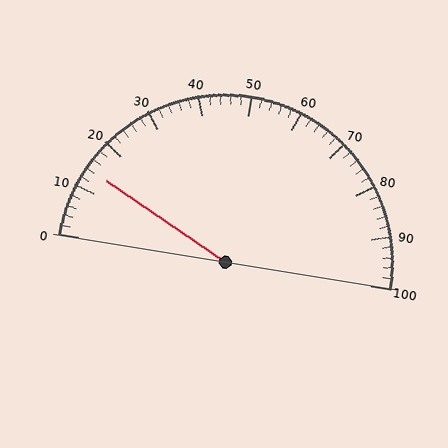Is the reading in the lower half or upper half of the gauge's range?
The reading is in the lower half of the range (0 to 100).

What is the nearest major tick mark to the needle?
The nearest major tick mark is 10.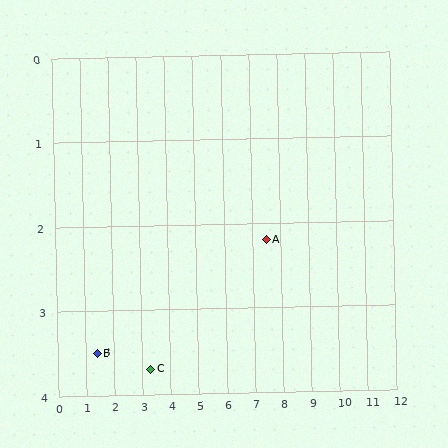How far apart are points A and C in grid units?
Points A and C are about 4.5 grid units apart.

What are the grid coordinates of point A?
Point A is at approximately (7.5, 2.2).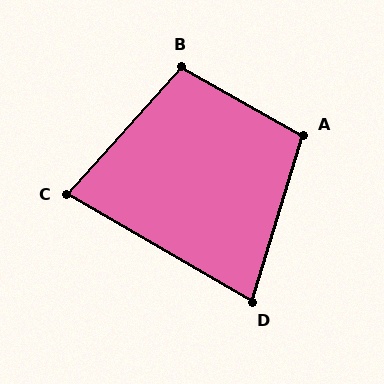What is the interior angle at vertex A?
Approximately 102 degrees (obtuse).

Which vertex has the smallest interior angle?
D, at approximately 77 degrees.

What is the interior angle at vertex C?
Approximately 78 degrees (acute).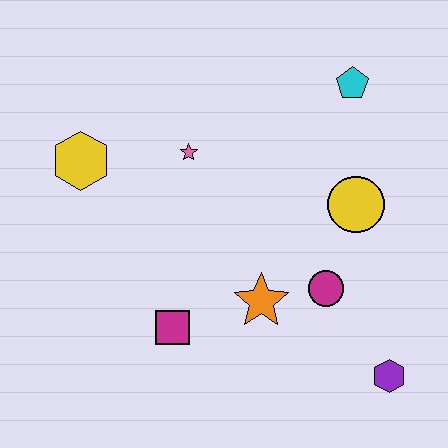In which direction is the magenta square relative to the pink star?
The magenta square is below the pink star.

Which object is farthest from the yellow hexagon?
The purple hexagon is farthest from the yellow hexagon.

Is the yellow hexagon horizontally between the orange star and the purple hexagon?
No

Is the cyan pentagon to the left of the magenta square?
No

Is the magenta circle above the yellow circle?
No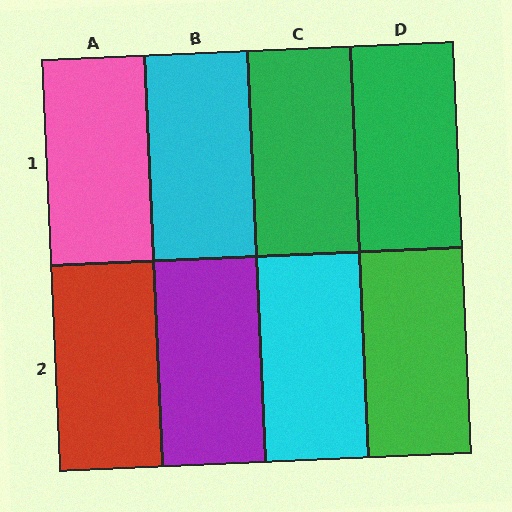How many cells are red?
1 cell is red.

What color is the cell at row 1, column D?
Green.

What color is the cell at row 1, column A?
Pink.